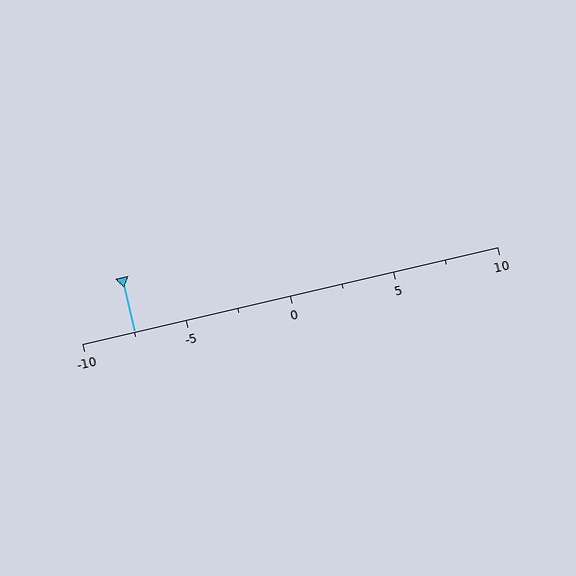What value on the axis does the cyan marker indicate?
The marker indicates approximately -7.5.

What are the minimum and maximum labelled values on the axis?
The axis runs from -10 to 10.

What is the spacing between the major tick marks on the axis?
The major ticks are spaced 5 apart.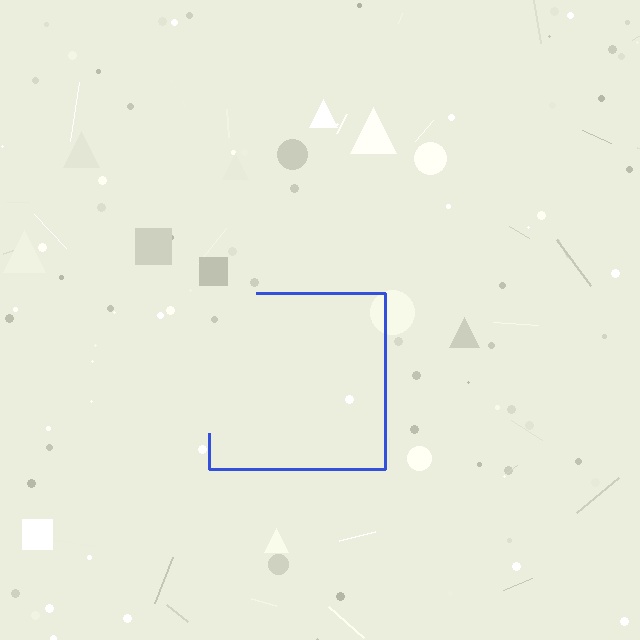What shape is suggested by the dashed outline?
The dashed outline suggests a square.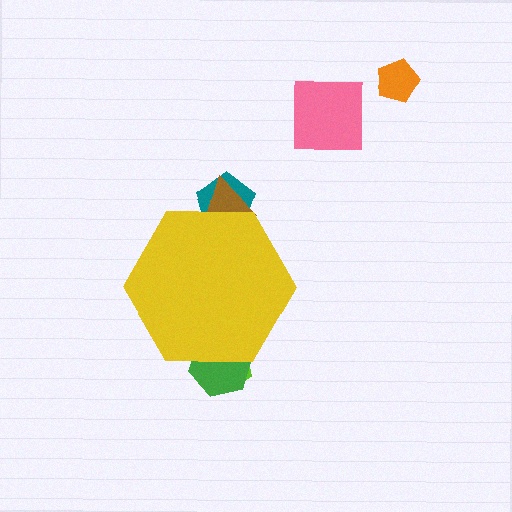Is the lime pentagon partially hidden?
Yes, the lime pentagon is partially hidden behind the yellow hexagon.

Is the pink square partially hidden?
No, the pink square is fully visible.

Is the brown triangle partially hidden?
Yes, the brown triangle is partially hidden behind the yellow hexagon.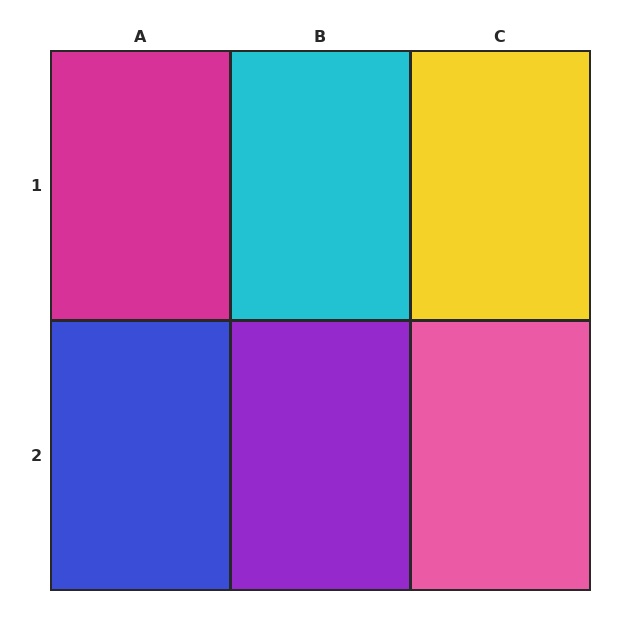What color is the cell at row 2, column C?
Pink.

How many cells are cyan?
1 cell is cyan.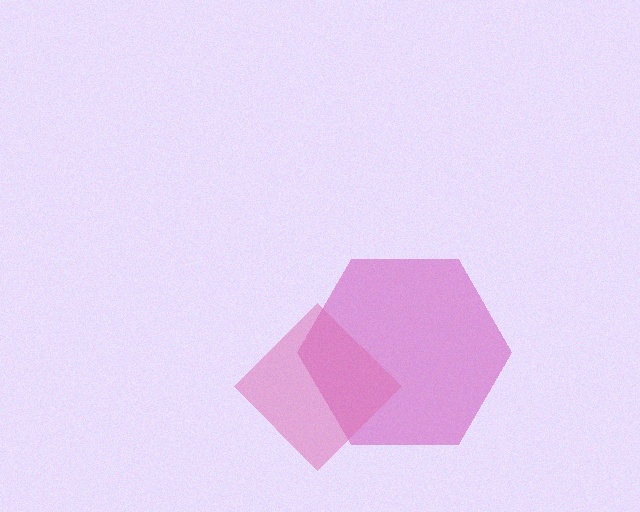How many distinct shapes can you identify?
There are 2 distinct shapes: a magenta hexagon, a pink diamond.